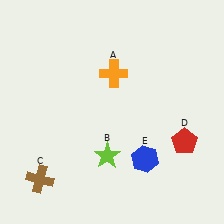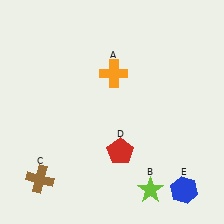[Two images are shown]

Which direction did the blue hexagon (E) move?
The blue hexagon (E) moved right.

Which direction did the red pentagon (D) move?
The red pentagon (D) moved left.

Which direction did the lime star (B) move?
The lime star (B) moved right.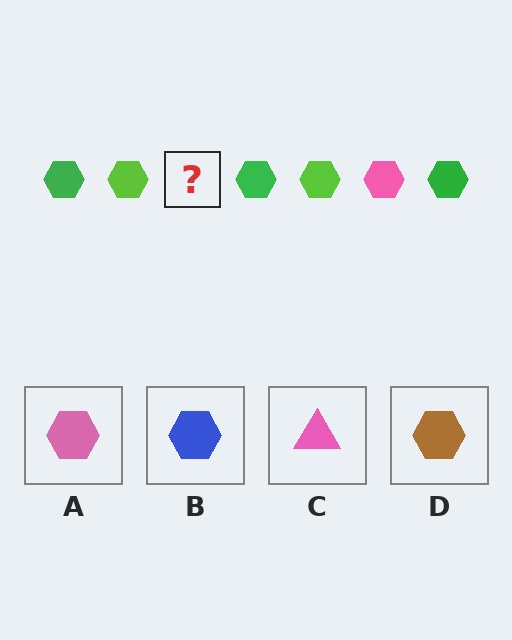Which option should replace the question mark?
Option A.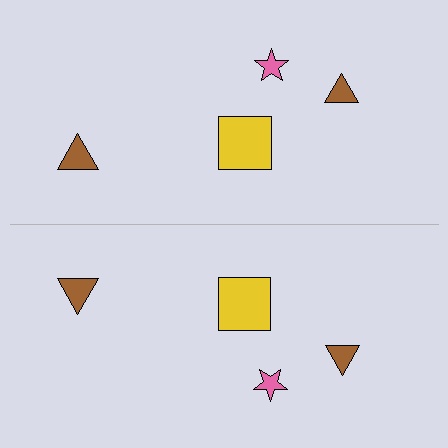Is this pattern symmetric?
Yes, this pattern has bilateral (reflection) symmetry.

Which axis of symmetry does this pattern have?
The pattern has a horizontal axis of symmetry running through the center of the image.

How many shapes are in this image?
There are 8 shapes in this image.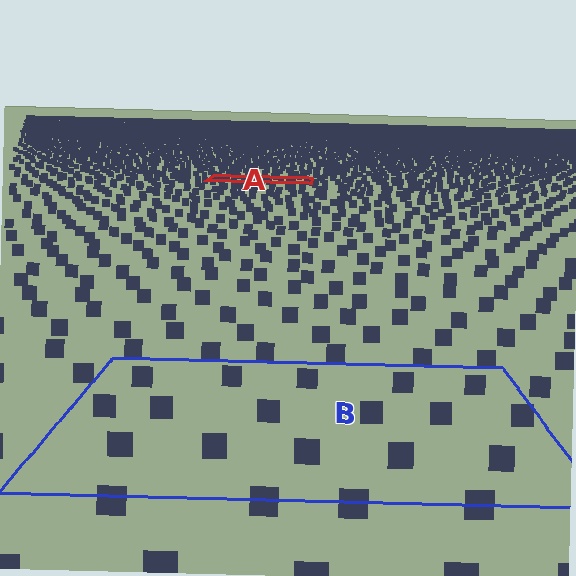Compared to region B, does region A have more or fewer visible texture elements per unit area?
Region A has more texture elements per unit area — they are packed more densely because it is farther away.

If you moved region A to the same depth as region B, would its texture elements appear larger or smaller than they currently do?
They would appear larger. At a closer depth, the same texture elements are projected at a bigger on-screen size.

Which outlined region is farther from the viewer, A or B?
Region A is farther from the viewer — the texture elements inside it appear smaller and more densely packed.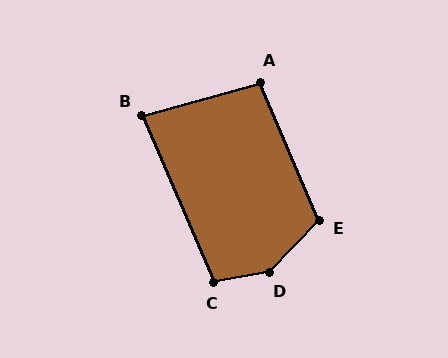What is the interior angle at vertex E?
Approximately 113 degrees (obtuse).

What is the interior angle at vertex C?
Approximately 103 degrees (obtuse).